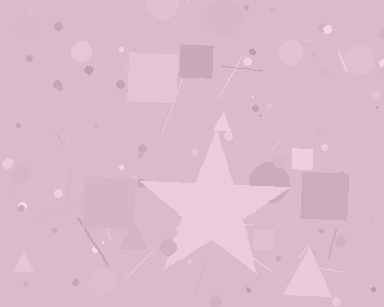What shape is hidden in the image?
A star is hidden in the image.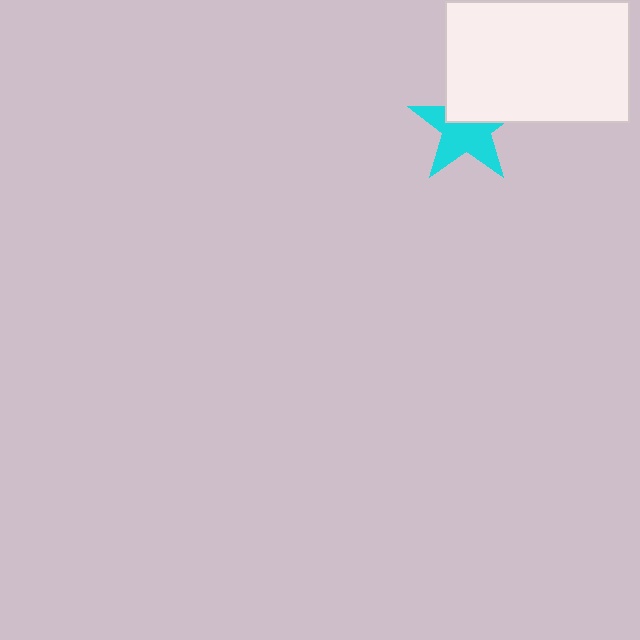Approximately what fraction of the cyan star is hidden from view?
Roughly 40% of the cyan star is hidden behind the white rectangle.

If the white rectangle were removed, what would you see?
You would see the complete cyan star.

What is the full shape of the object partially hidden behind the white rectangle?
The partially hidden object is a cyan star.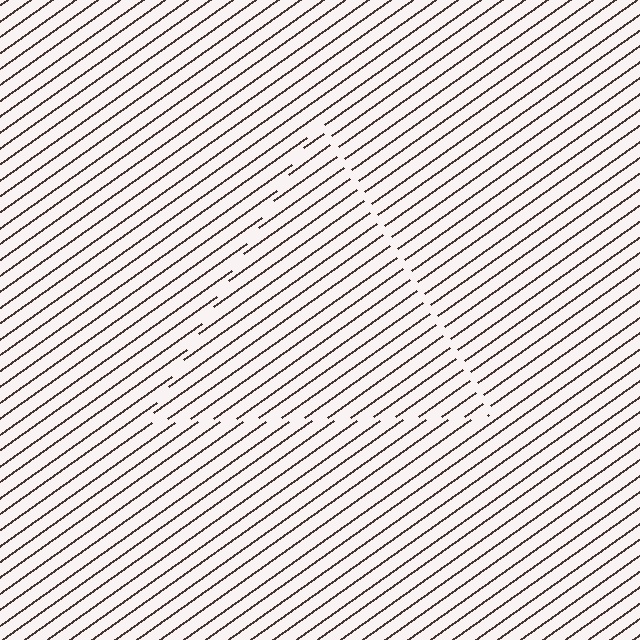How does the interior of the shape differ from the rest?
The interior of the shape contains the same grating, shifted by half a period — the contour is defined by the phase discontinuity where line-ends from the inner and outer gratings abut.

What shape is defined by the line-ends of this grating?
An illusory triangle. The interior of the shape contains the same grating, shifted by half a period — the contour is defined by the phase discontinuity where line-ends from the inner and outer gratings abut.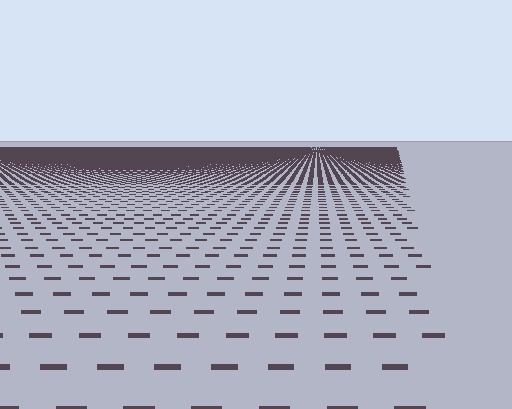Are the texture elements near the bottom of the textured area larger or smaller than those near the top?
Larger. Near the bottom, elements are closer to the viewer and appear at a bigger on-screen size.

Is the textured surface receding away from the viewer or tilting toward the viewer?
The surface is receding away from the viewer. Texture elements get smaller and denser toward the top.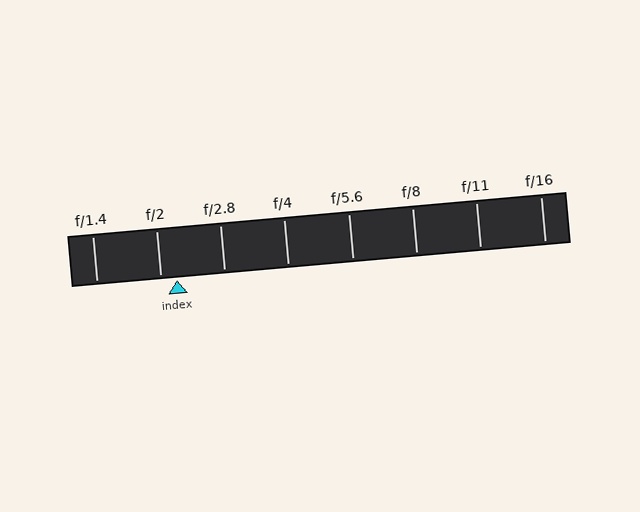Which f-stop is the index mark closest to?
The index mark is closest to f/2.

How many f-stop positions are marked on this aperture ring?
There are 8 f-stop positions marked.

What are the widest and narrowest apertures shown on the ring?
The widest aperture shown is f/1.4 and the narrowest is f/16.